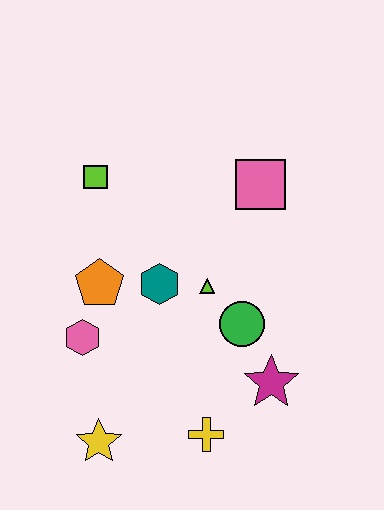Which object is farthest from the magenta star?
The lime square is farthest from the magenta star.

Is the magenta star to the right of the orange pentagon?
Yes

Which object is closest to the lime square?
The orange pentagon is closest to the lime square.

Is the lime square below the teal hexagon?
No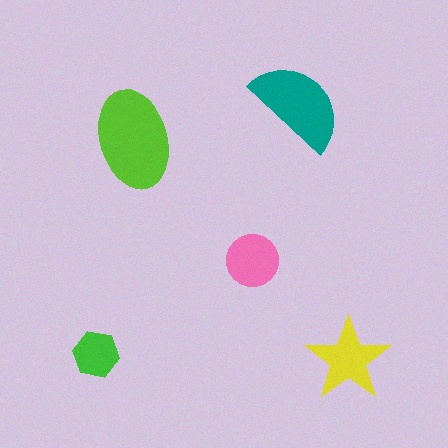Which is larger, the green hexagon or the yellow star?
The yellow star.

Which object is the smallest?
The green hexagon.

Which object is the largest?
The lime ellipse.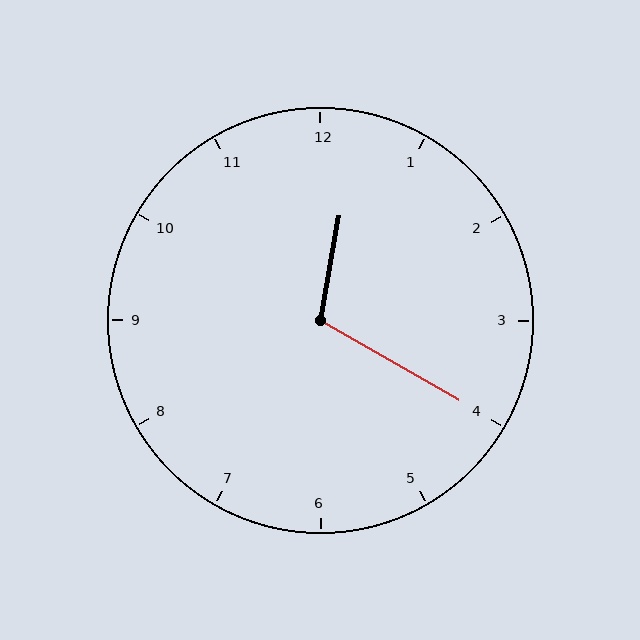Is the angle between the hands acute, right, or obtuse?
It is obtuse.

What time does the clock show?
12:20.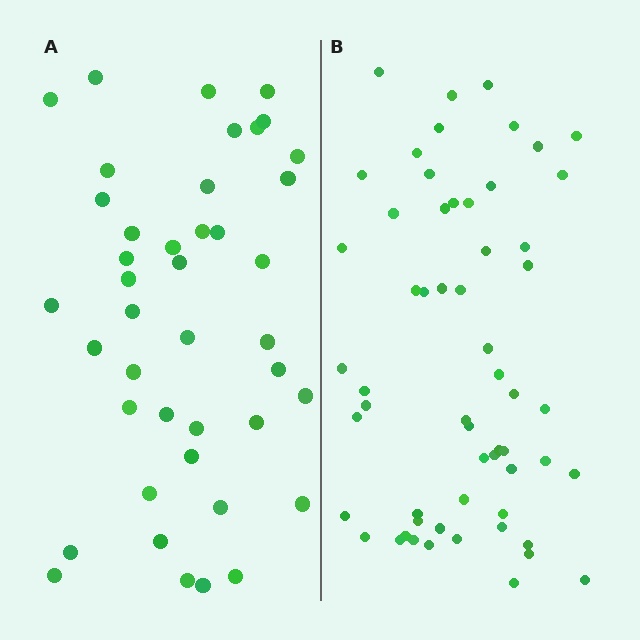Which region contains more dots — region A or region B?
Region B (the right region) has more dots.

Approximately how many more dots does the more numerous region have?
Region B has approximately 15 more dots than region A.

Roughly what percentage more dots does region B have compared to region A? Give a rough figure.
About 40% more.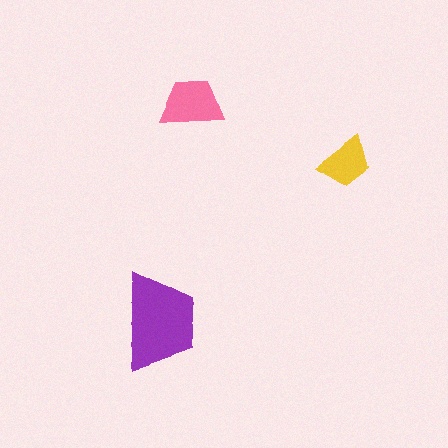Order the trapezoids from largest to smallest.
the purple one, the pink one, the yellow one.